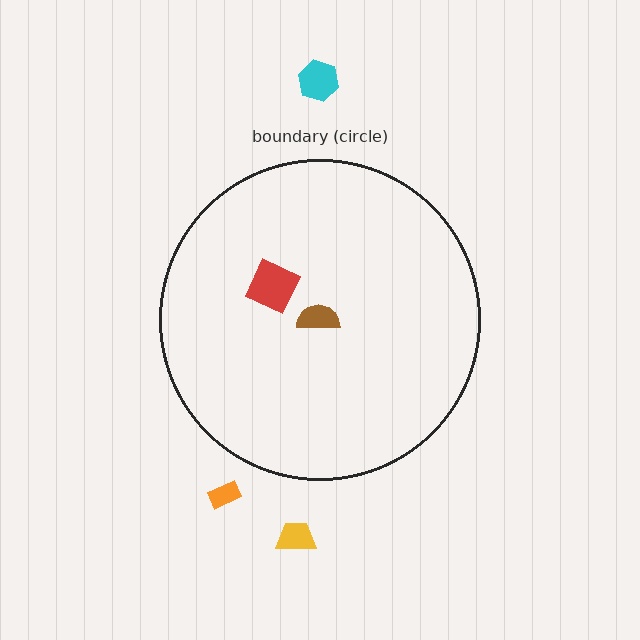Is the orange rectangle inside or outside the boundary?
Outside.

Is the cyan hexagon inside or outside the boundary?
Outside.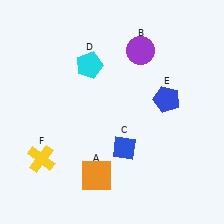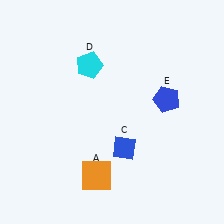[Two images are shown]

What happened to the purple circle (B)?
The purple circle (B) was removed in Image 2. It was in the top-right area of Image 1.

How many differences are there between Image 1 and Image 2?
There are 2 differences between the two images.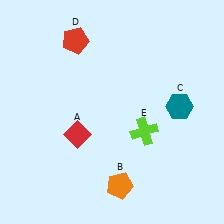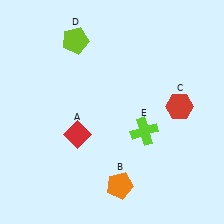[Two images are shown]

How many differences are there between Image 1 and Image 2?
There are 2 differences between the two images.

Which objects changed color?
C changed from teal to red. D changed from red to lime.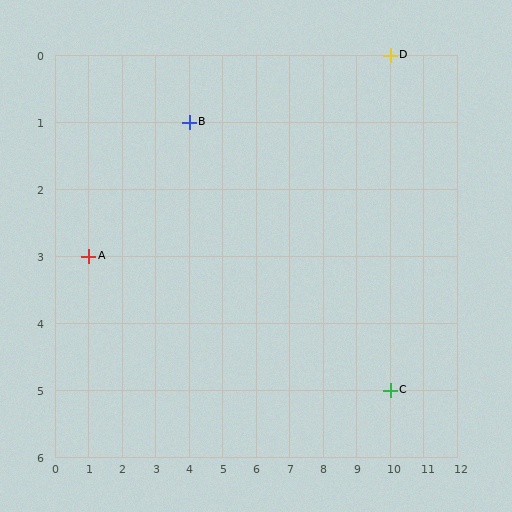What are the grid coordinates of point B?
Point B is at grid coordinates (4, 1).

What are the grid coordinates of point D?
Point D is at grid coordinates (10, 0).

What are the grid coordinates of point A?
Point A is at grid coordinates (1, 3).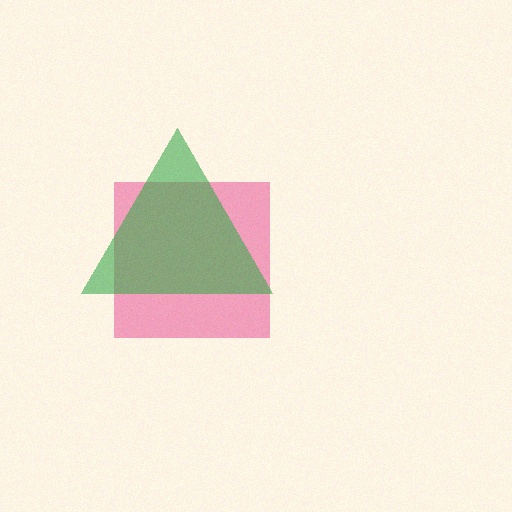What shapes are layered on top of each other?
The layered shapes are: a pink square, a green triangle.